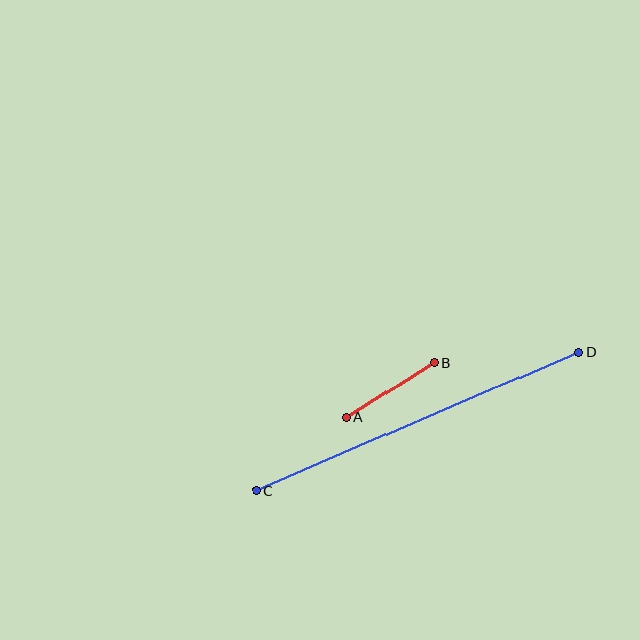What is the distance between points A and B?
The distance is approximately 103 pixels.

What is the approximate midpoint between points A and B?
The midpoint is at approximately (390, 390) pixels.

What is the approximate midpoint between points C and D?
The midpoint is at approximately (417, 421) pixels.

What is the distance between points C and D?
The distance is approximately 351 pixels.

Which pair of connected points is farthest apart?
Points C and D are farthest apart.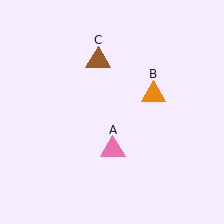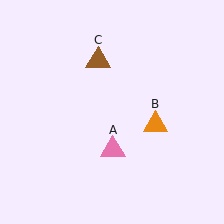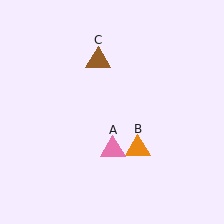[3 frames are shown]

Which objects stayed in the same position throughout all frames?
Pink triangle (object A) and brown triangle (object C) remained stationary.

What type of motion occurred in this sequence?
The orange triangle (object B) rotated clockwise around the center of the scene.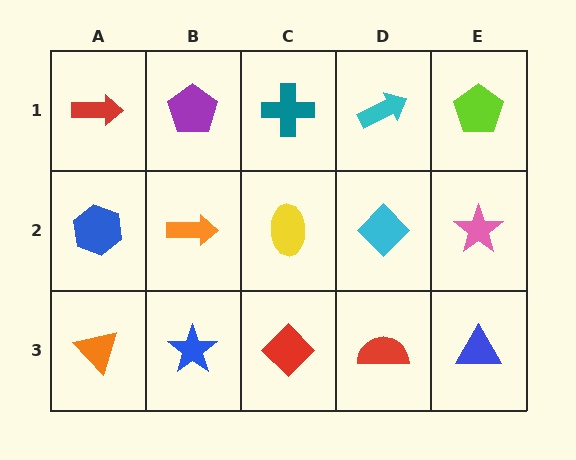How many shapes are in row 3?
5 shapes.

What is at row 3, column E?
A blue triangle.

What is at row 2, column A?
A blue hexagon.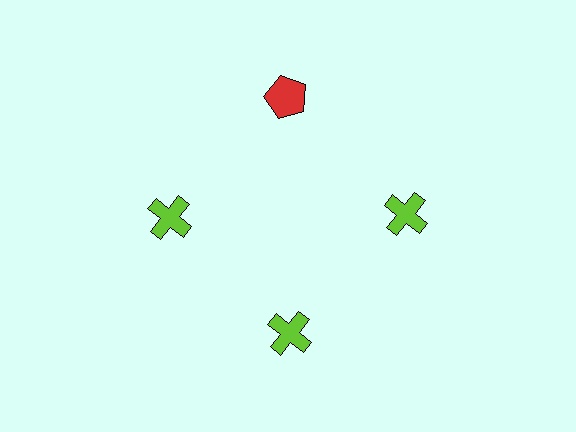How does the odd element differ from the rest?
It differs in both color (red instead of lime) and shape (pentagon instead of cross).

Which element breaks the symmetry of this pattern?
The red pentagon at roughly the 12 o'clock position breaks the symmetry. All other shapes are lime crosses.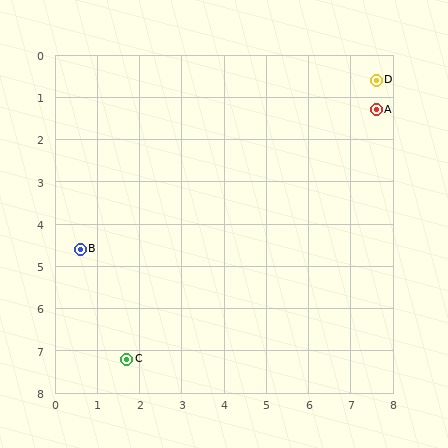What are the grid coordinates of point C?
Point C is at approximately (1.7, 7.2).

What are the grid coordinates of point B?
Point B is at approximately (0.6, 4.6).